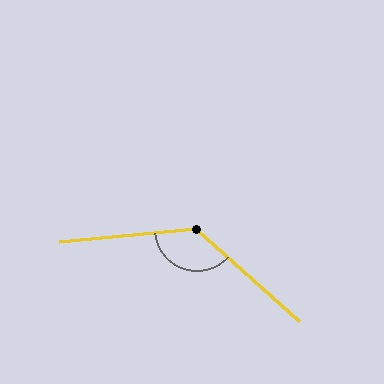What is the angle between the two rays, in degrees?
Approximately 132 degrees.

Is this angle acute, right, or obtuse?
It is obtuse.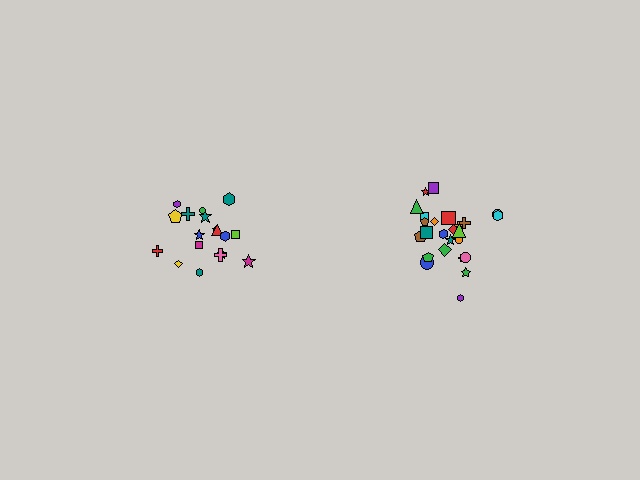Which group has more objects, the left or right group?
The right group.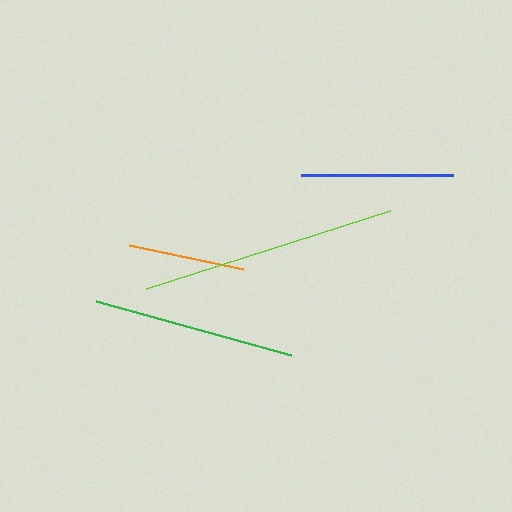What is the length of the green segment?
The green segment is approximately 203 pixels long.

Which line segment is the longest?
The lime line is the longest at approximately 256 pixels.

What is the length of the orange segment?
The orange segment is approximately 116 pixels long.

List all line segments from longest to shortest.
From longest to shortest: lime, green, blue, orange.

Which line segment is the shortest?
The orange line is the shortest at approximately 116 pixels.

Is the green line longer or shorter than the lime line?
The lime line is longer than the green line.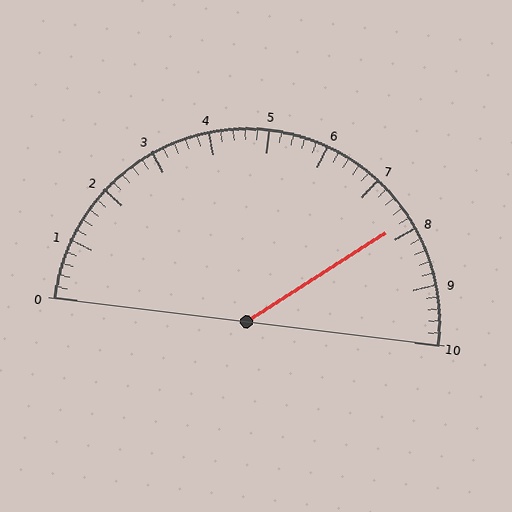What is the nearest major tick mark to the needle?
The nearest major tick mark is 8.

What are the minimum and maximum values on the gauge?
The gauge ranges from 0 to 10.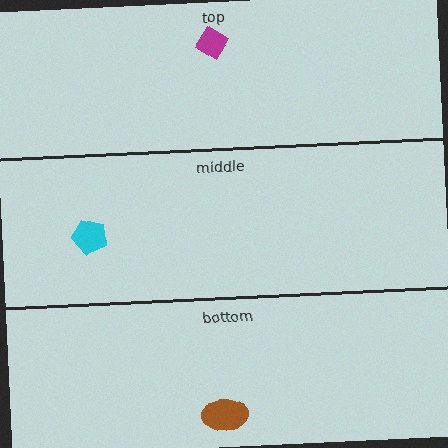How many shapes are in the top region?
1.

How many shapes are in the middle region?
1.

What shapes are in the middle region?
The cyan pentagon.